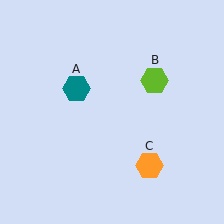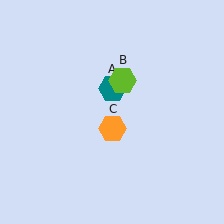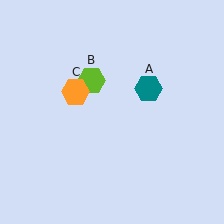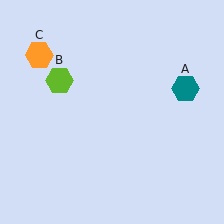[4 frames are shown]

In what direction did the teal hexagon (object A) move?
The teal hexagon (object A) moved right.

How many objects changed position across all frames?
3 objects changed position: teal hexagon (object A), lime hexagon (object B), orange hexagon (object C).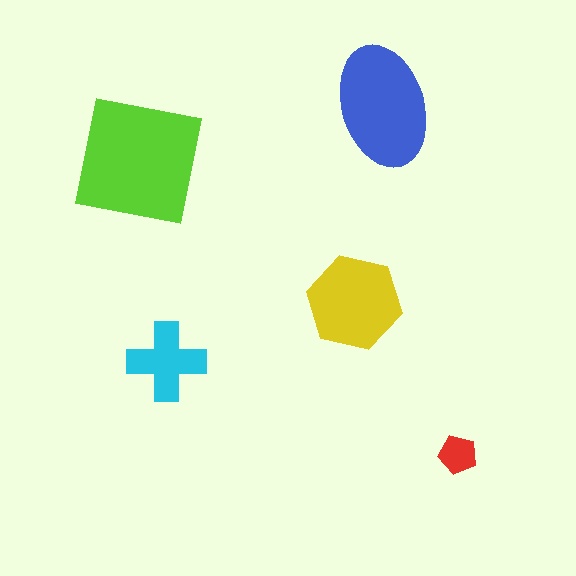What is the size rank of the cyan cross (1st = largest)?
4th.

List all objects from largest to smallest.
The lime square, the blue ellipse, the yellow hexagon, the cyan cross, the red pentagon.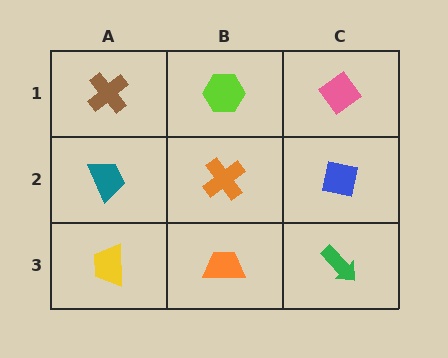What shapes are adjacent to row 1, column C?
A blue square (row 2, column C), a lime hexagon (row 1, column B).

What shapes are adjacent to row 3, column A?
A teal trapezoid (row 2, column A), an orange trapezoid (row 3, column B).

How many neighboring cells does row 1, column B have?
3.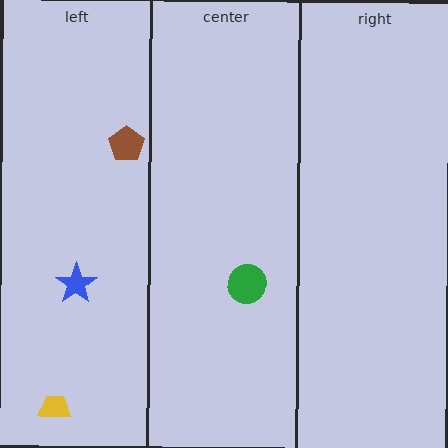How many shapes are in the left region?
3.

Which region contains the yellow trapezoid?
The left region.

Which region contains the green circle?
The center region.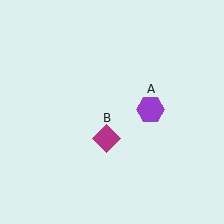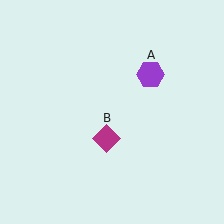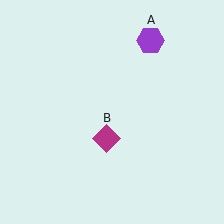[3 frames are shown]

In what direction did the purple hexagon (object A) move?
The purple hexagon (object A) moved up.